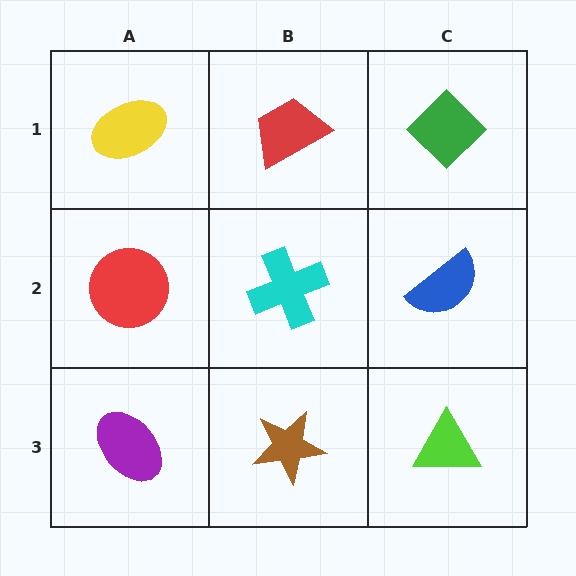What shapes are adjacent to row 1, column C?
A blue semicircle (row 2, column C), a red trapezoid (row 1, column B).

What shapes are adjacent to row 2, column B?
A red trapezoid (row 1, column B), a brown star (row 3, column B), a red circle (row 2, column A), a blue semicircle (row 2, column C).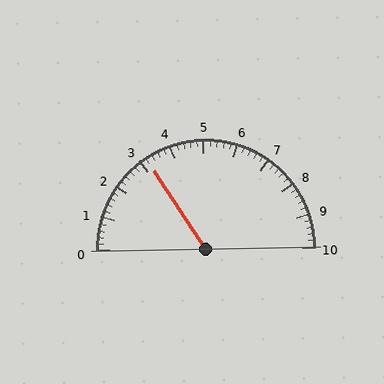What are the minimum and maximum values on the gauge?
The gauge ranges from 0 to 10.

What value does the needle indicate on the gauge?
The needle indicates approximately 3.2.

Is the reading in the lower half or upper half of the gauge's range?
The reading is in the lower half of the range (0 to 10).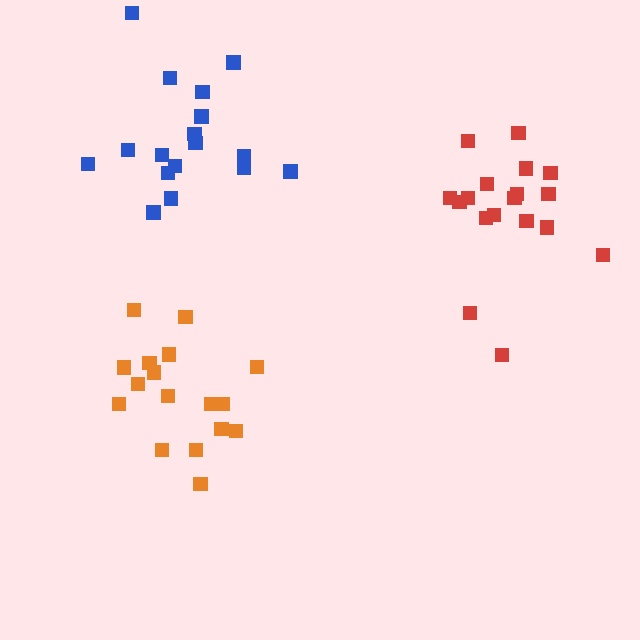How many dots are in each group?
Group 1: 17 dots, Group 2: 18 dots, Group 3: 17 dots (52 total).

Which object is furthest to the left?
The orange cluster is leftmost.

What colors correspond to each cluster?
The clusters are colored: blue, red, orange.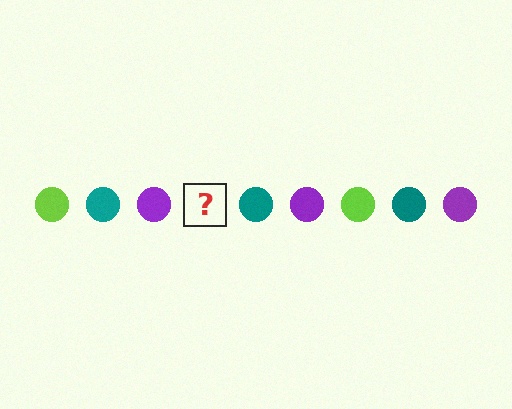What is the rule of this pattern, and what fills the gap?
The rule is that the pattern cycles through lime, teal, purple circles. The gap should be filled with a lime circle.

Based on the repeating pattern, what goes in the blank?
The blank should be a lime circle.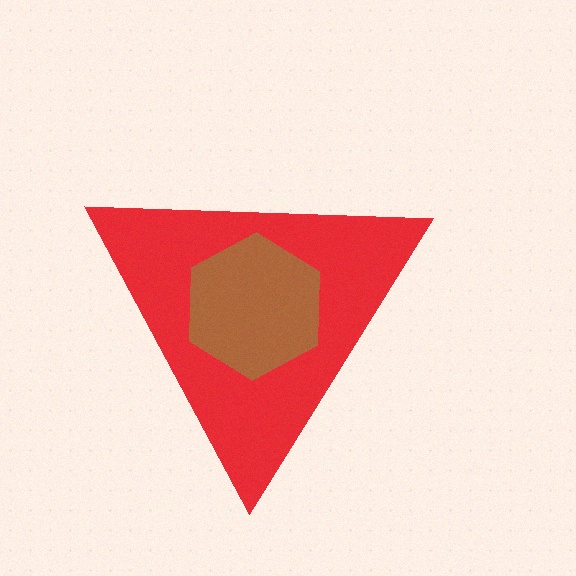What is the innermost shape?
The brown hexagon.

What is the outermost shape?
The red triangle.